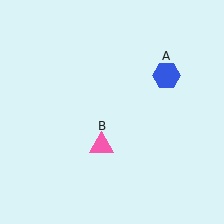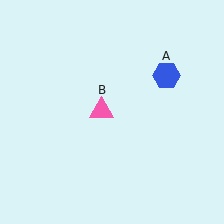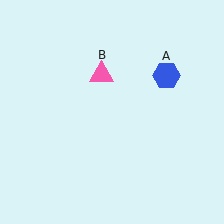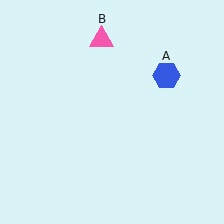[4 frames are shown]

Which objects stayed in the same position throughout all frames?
Blue hexagon (object A) remained stationary.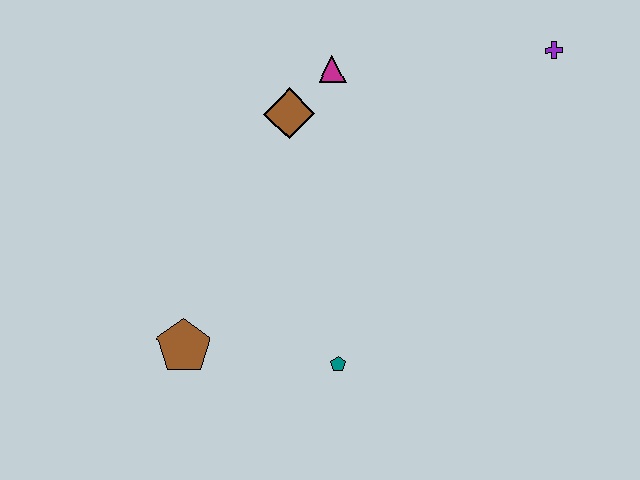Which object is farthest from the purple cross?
The brown pentagon is farthest from the purple cross.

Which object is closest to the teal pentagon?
The brown pentagon is closest to the teal pentagon.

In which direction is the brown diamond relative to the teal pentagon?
The brown diamond is above the teal pentagon.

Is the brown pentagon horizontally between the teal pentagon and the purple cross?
No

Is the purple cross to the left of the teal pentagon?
No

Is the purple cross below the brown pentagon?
No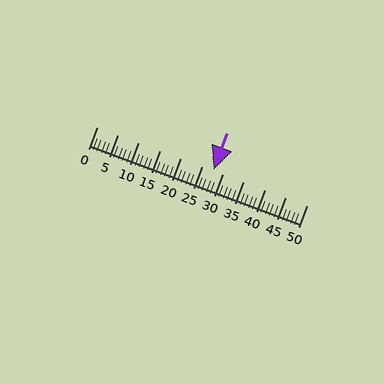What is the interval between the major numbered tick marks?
The major tick marks are spaced 5 units apart.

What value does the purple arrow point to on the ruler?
The purple arrow points to approximately 28.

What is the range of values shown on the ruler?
The ruler shows values from 0 to 50.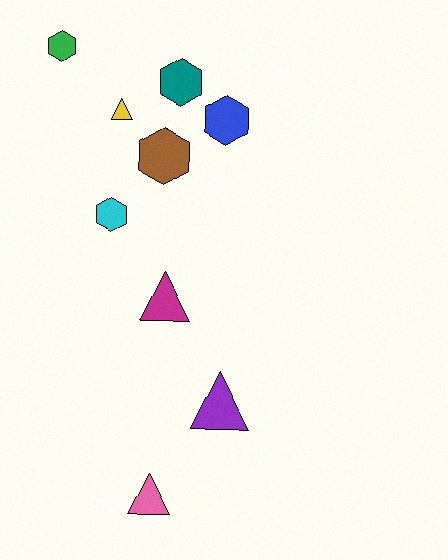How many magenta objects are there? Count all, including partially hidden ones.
There is 1 magenta object.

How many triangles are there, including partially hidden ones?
There are 4 triangles.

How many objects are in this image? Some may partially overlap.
There are 9 objects.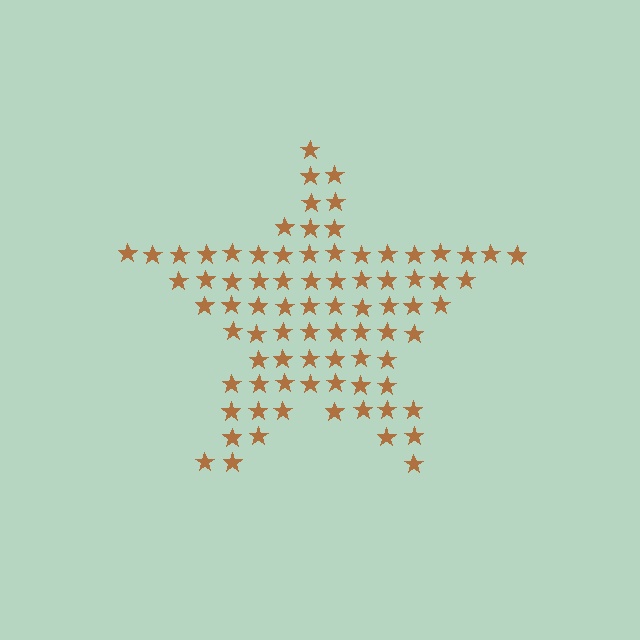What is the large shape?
The large shape is a star.